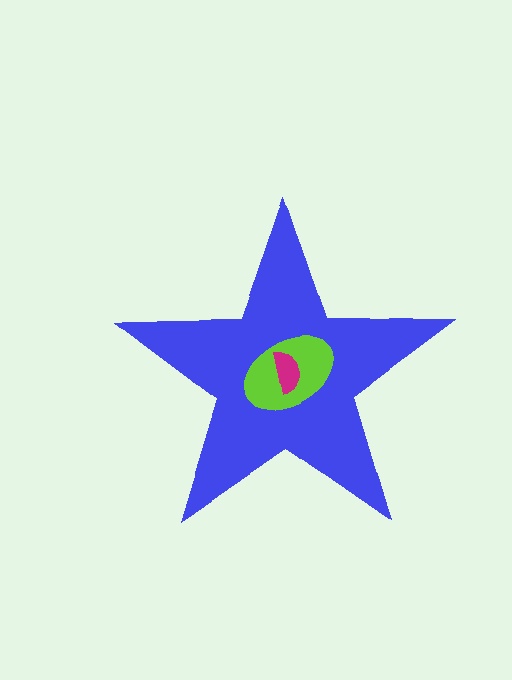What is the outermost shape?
The blue star.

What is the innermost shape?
The magenta semicircle.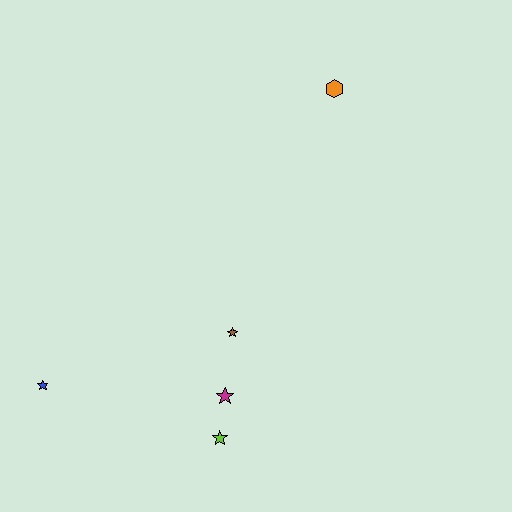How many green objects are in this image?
There are no green objects.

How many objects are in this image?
There are 5 objects.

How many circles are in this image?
There are no circles.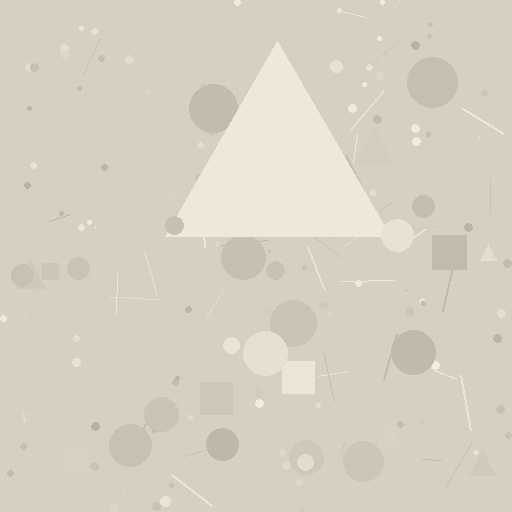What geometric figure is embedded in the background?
A triangle is embedded in the background.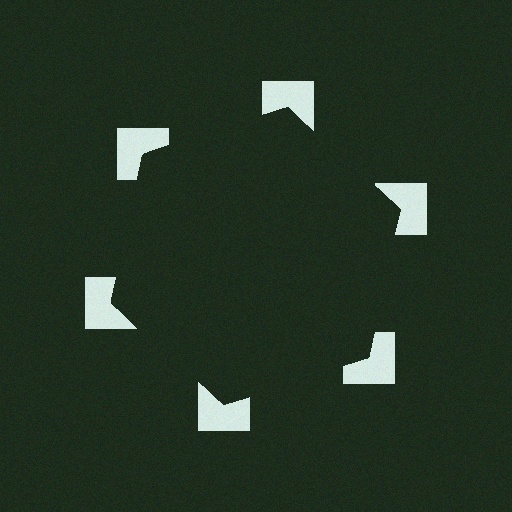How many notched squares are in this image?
There are 6 — one at each vertex of the illusory hexagon.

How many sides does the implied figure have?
6 sides.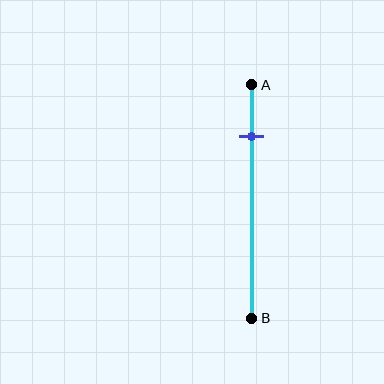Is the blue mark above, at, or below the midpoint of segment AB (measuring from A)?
The blue mark is above the midpoint of segment AB.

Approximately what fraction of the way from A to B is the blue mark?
The blue mark is approximately 20% of the way from A to B.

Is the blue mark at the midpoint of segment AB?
No, the mark is at about 20% from A, not at the 50% midpoint.